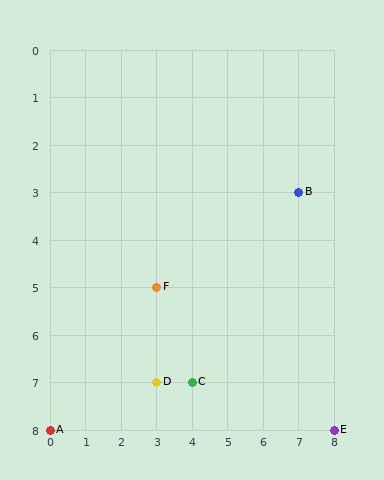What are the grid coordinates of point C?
Point C is at grid coordinates (4, 7).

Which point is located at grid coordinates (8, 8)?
Point E is at (8, 8).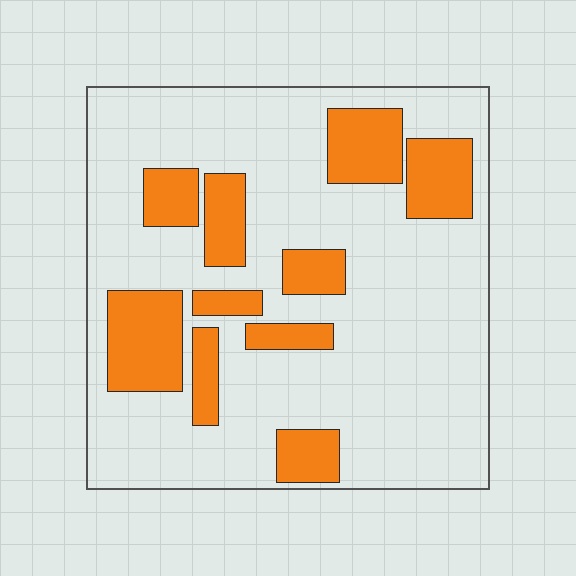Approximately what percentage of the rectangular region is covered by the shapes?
Approximately 25%.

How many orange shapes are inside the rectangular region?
10.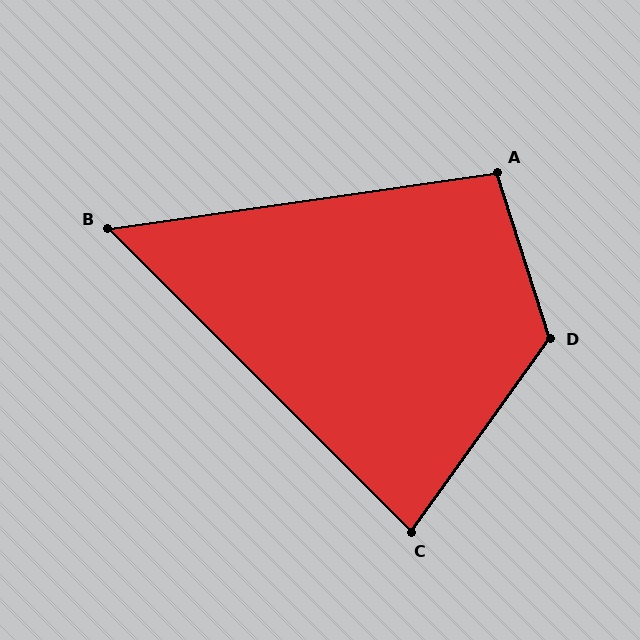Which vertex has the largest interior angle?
D, at approximately 127 degrees.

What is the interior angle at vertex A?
Approximately 99 degrees (obtuse).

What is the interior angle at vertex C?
Approximately 81 degrees (acute).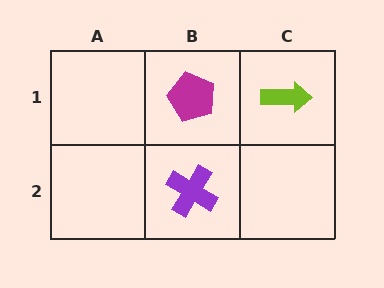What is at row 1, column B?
A magenta pentagon.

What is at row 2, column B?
A purple cross.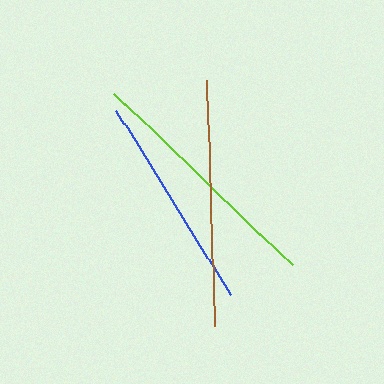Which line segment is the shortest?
The blue line is the shortest at approximately 217 pixels.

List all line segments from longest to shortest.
From longest to shortest: lime, brown, blue.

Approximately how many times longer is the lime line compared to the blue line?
The lime line is approximately 1.1 times the length of the blue line.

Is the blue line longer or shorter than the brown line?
The brown line is longer than the blue line.